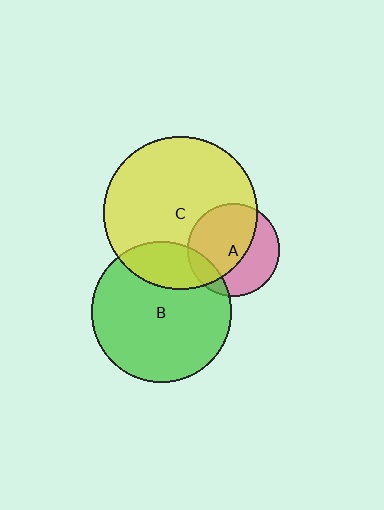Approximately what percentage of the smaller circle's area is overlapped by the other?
Approximately 20%.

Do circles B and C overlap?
Yes.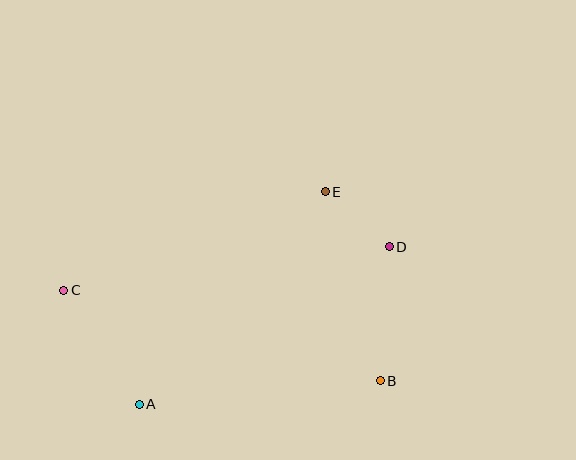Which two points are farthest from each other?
Points B and C are farthest from each other.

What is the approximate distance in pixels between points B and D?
The distance between B and D is approximately 135 pixels.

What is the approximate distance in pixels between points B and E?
The distance between B and E is approximately 197 pixels.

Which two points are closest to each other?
Points D and E are closest to each other.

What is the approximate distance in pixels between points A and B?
The distance between A and B is approximately 242 pixels.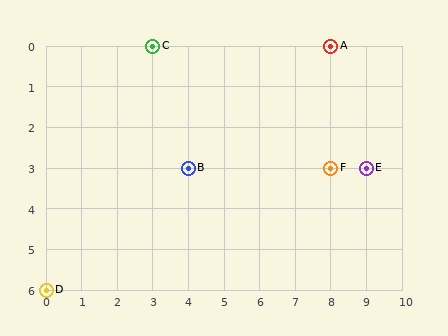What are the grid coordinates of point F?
Point F is at grid coordinates (8, 3).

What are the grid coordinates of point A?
Point A is at grid coordinates (8, 0).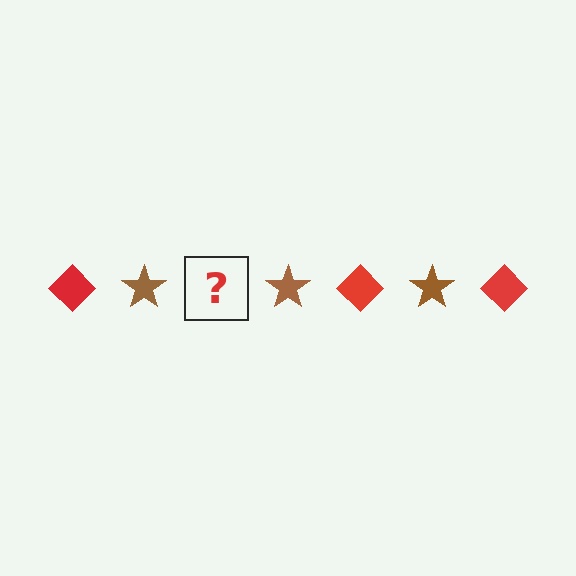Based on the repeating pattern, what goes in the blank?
The blank should be a red diamond.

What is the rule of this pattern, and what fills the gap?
The rule is that the pattern alternates between red diamond and brown star. The gap should be filled with a red diamond.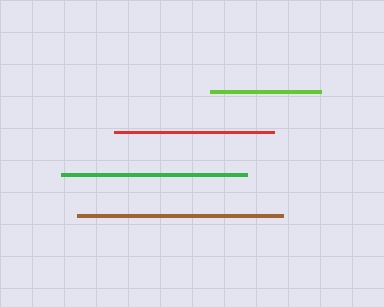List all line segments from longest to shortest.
From longest to shortest: brown, green, red, lime.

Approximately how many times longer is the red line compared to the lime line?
The red line is approximately 1.4 times the length of the lime line.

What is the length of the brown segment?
The brown segment is approximately 206 pixels long.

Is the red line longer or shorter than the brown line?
The brown line is longer than the red line.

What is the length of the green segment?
The green segment is approximately 186 pixels long.